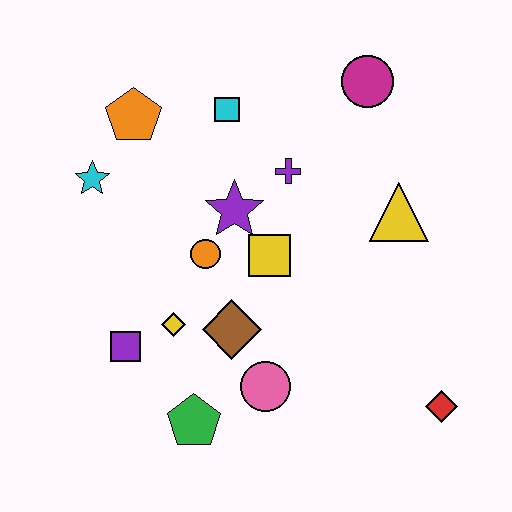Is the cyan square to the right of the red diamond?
No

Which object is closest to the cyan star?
The orange pentagon is closest to the cyan star.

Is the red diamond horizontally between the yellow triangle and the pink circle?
No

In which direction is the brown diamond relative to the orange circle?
The brown diamond is below the orange circle.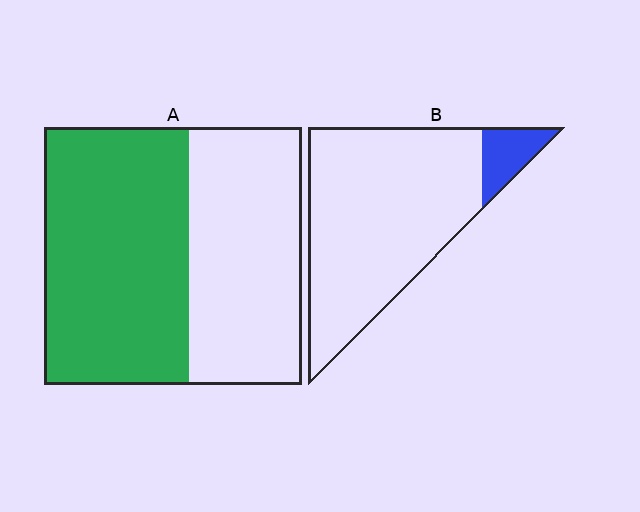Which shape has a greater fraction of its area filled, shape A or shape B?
Shape A.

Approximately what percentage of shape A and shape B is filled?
A is approximately 55% and B is approximately 10%.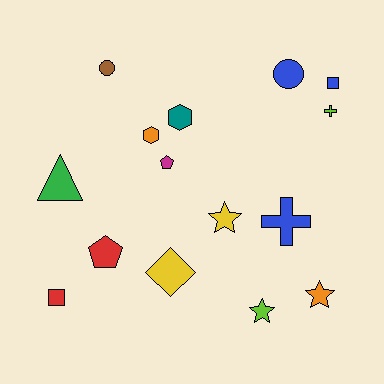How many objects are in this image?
There are 15 objects.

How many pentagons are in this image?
There are 2 pentagons.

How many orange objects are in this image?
There are 2 orange objects.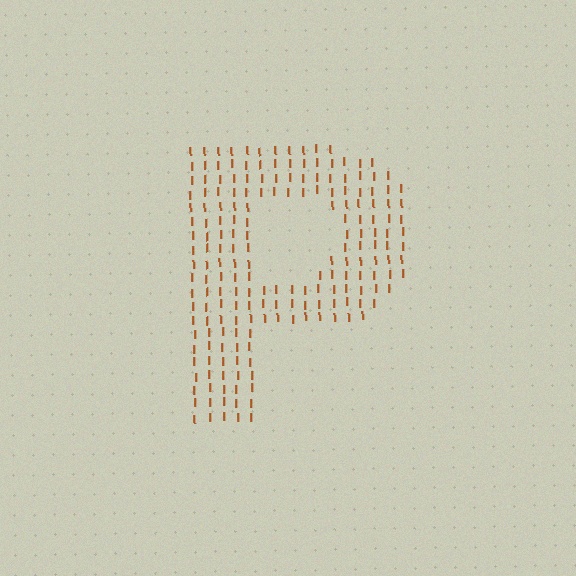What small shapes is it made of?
It is made of small letter I's.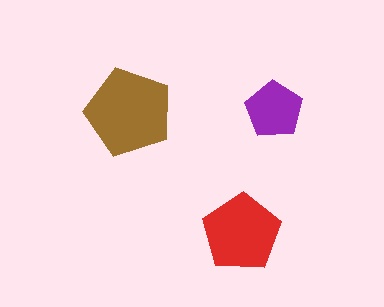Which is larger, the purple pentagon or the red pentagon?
The red one.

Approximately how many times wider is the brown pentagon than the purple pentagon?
About 1.5 times wider.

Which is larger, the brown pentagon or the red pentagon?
The brown one.